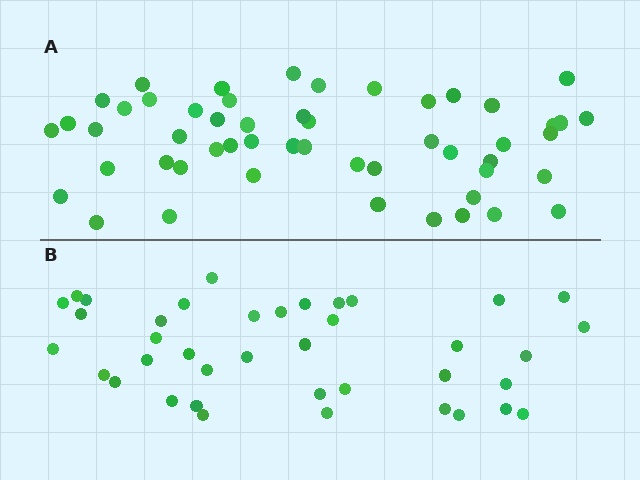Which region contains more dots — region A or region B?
Region A (the top region) has more dots.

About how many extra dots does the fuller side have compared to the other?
Region A has approximately 15 more dots than region B.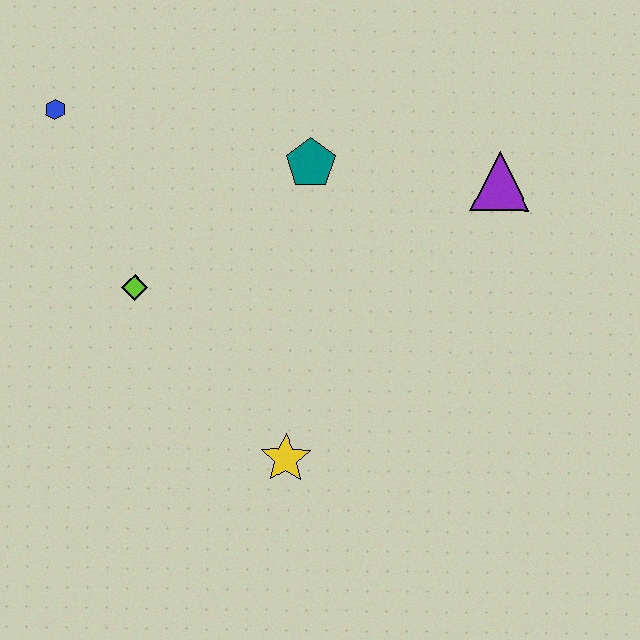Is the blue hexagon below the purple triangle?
No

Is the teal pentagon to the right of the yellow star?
Yes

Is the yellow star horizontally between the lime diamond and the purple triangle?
Yes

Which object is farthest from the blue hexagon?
The purple triangle is farthest from the blue hexagon.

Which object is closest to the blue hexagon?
The lime diamond is closest to the blue hexagon.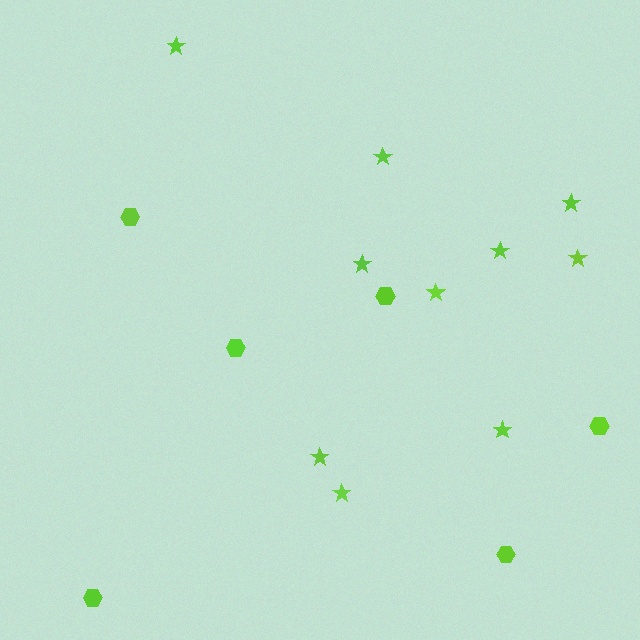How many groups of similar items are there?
There are 2 groups: one group of stars (10) and one group of hexagons (6).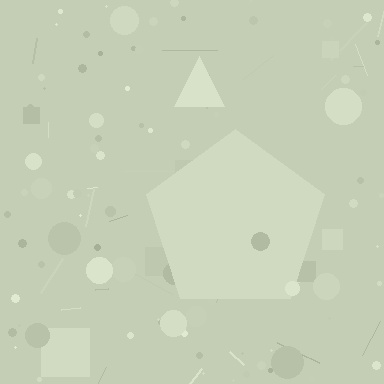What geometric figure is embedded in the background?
A pentagon is embedded in the background.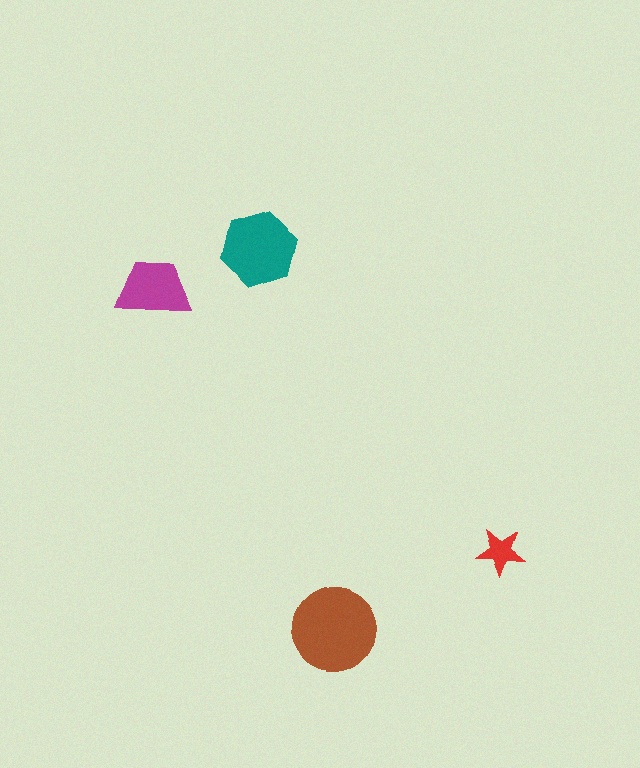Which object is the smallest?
The red star.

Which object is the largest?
The brown circle.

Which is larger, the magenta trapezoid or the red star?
The magenta trapezoid.